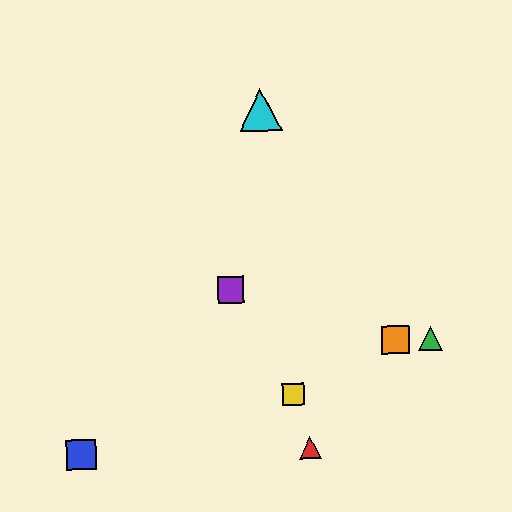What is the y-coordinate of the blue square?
The blue square is at y≈454.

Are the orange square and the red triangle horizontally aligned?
No, the orange square is at y≈339 and the red triangle is at y≈448.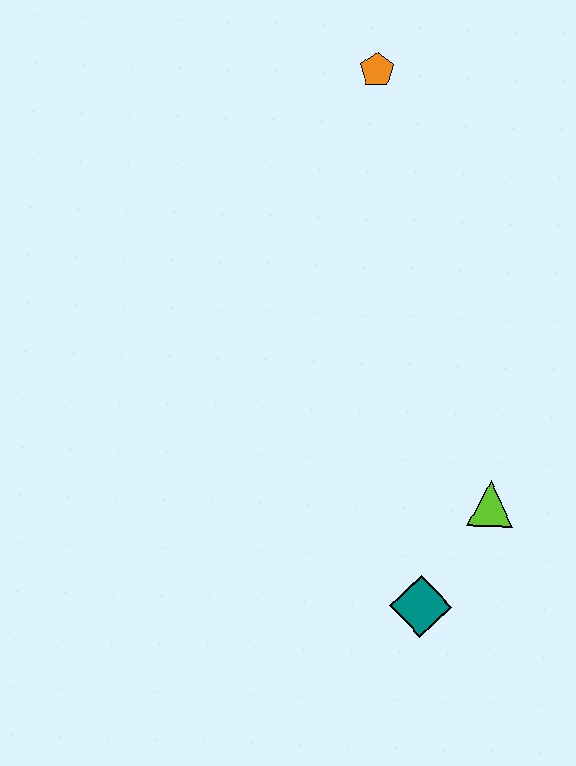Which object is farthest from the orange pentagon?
The teal diamond is farthest from the orange pentagon.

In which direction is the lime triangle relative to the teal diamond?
The lime triangle is above the teal diamond.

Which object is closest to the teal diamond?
The lime triangle is closest to the teal diamond.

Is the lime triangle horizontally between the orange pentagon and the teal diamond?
No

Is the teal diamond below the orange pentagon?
Yes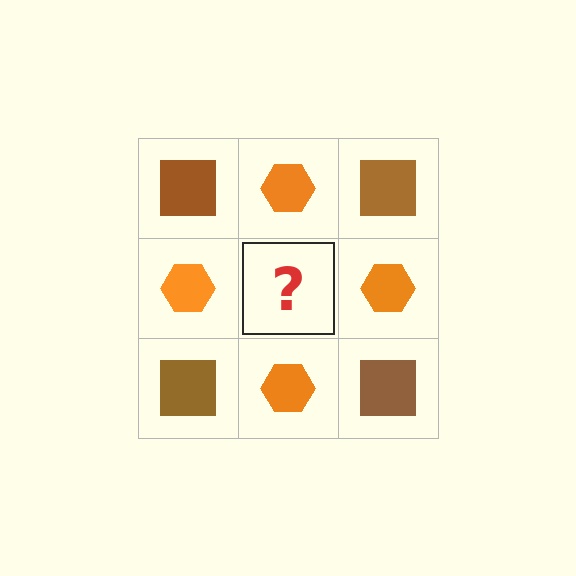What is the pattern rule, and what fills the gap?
The rule is that it alternates brown square and orange hexagon in a checkerboard pattern. The gap should be filled with a brown square.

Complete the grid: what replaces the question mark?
The question mark should be replaced with a brown square.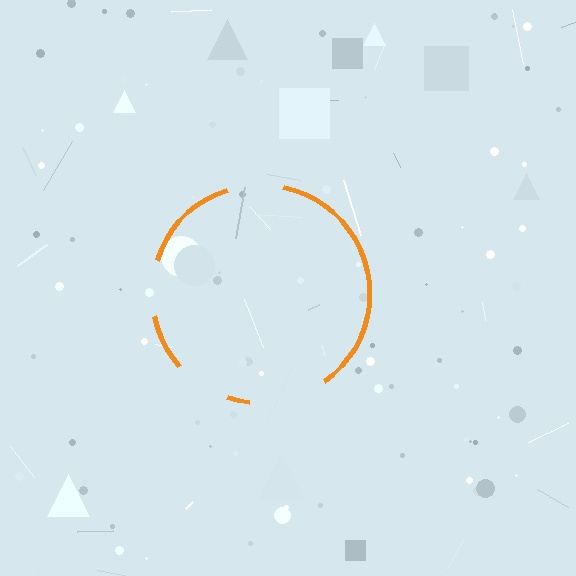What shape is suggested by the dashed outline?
The dashed outline suggests a circle.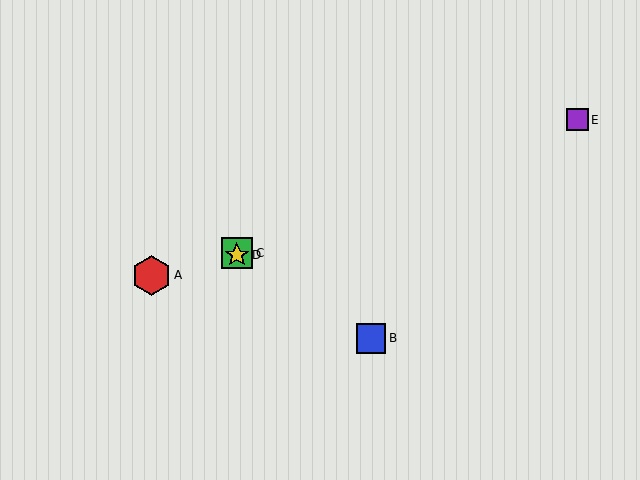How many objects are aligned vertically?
2 objects (C, D) are aligned vertically.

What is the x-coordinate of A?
Object A is at x≈151.